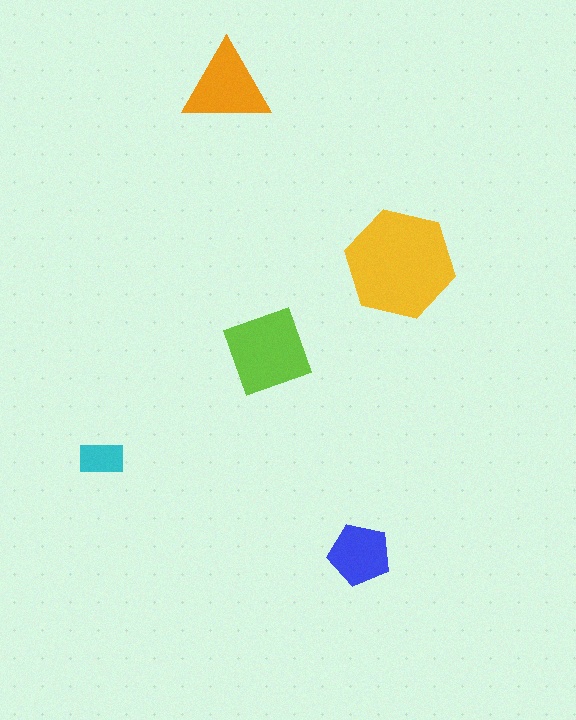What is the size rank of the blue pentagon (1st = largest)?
4th.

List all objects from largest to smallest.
The yellow hexagon, the lime diamond, the orange triangle, the blue pentagon, the cyan rectangle.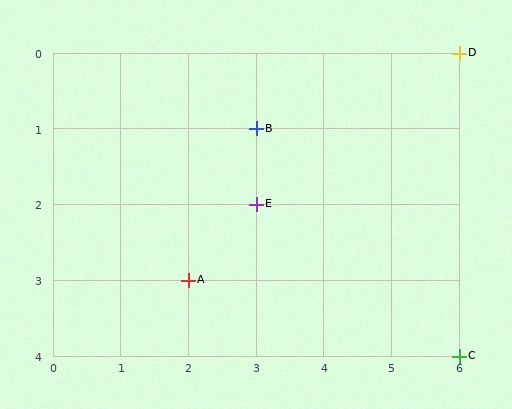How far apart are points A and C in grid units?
Points A and C are 4 columns and 1 row apart (about 4.1 grid units diagonally).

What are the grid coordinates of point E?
Point E is at grid coordinates (3, 2).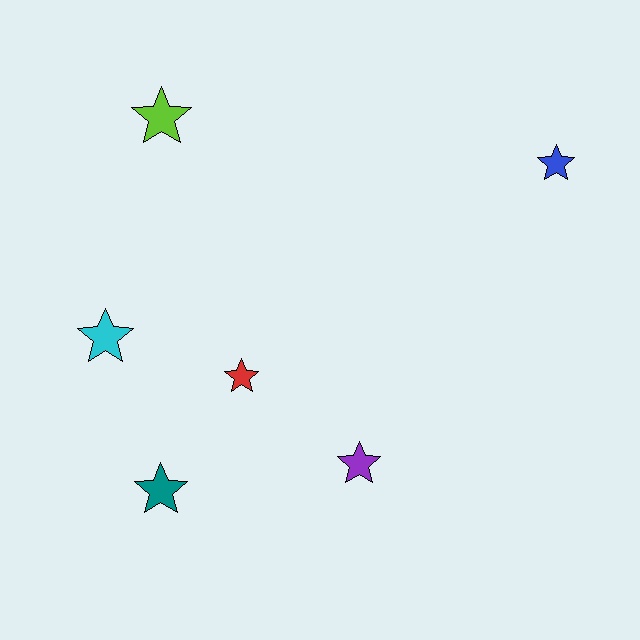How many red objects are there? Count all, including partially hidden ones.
There is 1 red object.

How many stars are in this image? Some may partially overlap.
There are 6 stars.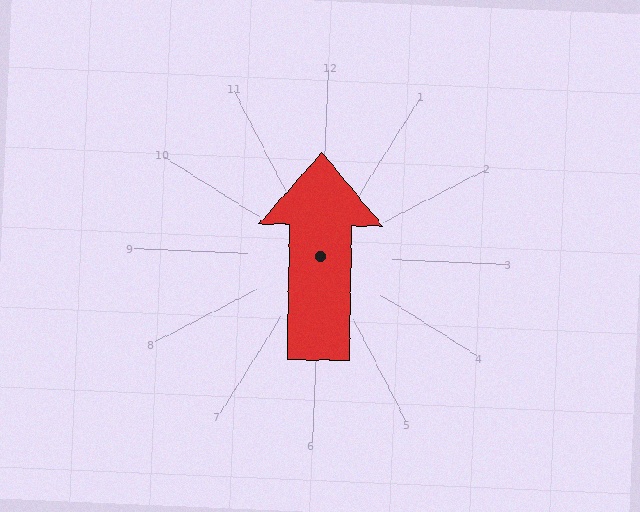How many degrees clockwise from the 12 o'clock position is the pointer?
Approximately 359 degrees.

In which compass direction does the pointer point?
North.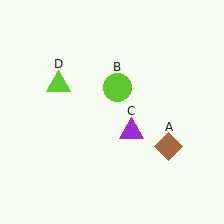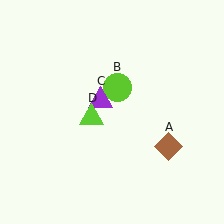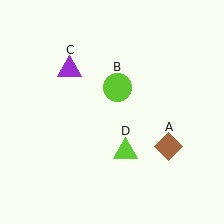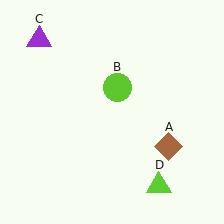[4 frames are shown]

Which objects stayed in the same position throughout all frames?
Brown diamond (object A) and lime circle (object B) remained stationary.